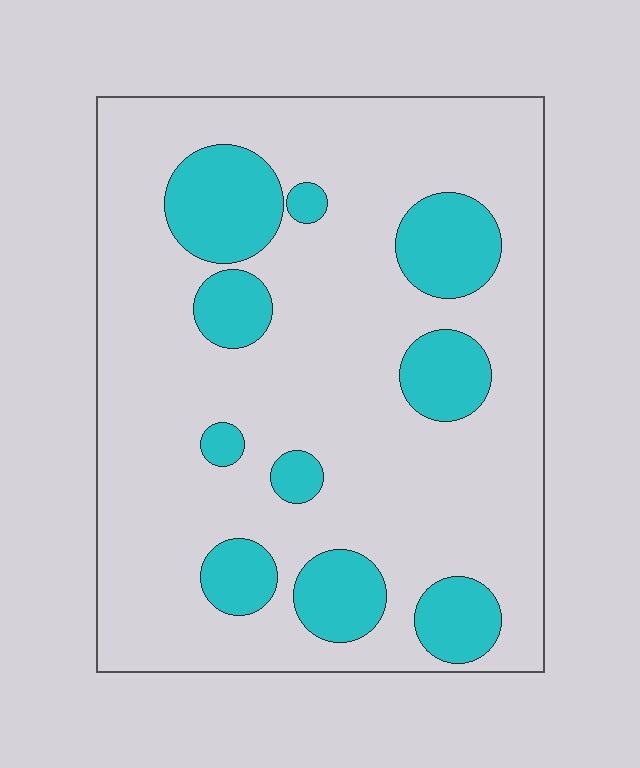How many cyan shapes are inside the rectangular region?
10.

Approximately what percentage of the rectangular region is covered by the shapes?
Approximately 20%.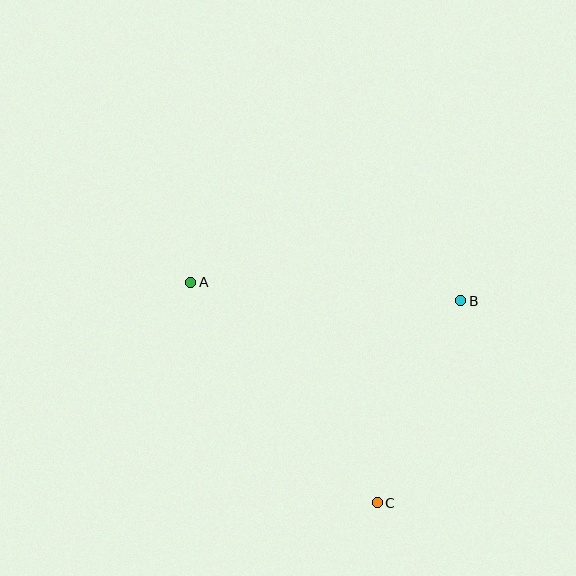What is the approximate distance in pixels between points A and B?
The distance between A and B is approximately 271 pixels.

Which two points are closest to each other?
Points B and C are closest to each other.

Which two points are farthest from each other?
Points A and C are farthest from each other.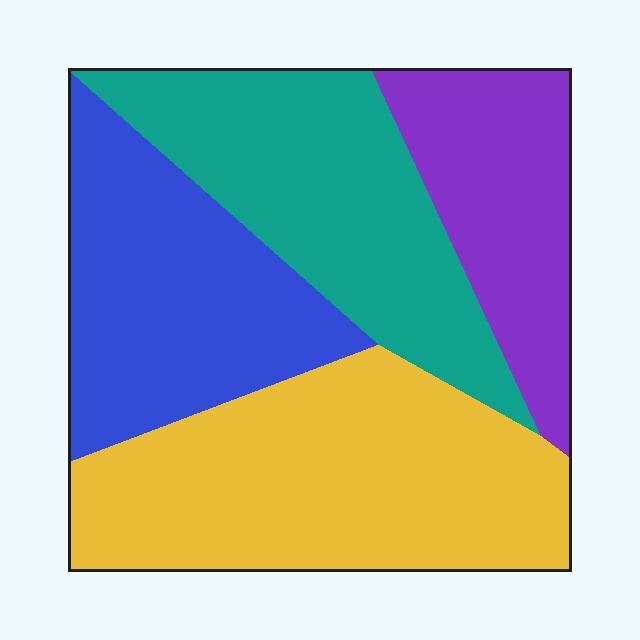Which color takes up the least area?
Purple, at roughly 15%.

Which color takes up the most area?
Yellow, at roughly 35%.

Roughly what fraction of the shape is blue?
Blue covers around 25% of the shape.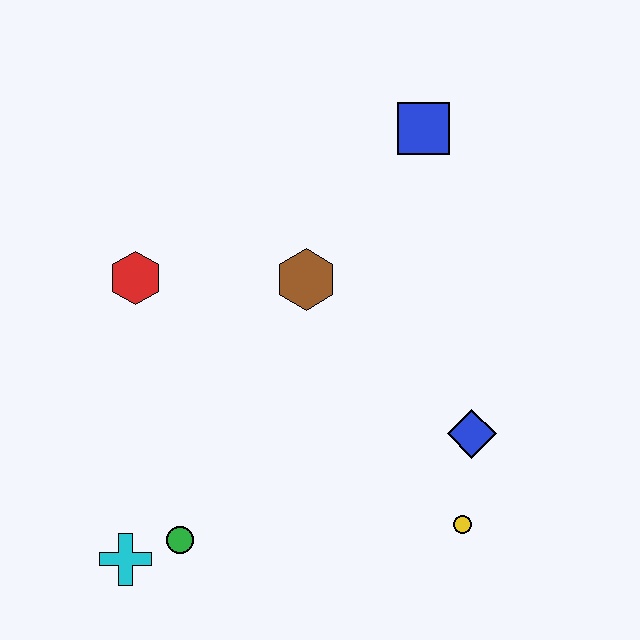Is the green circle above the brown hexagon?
No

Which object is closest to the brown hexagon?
The red hexagon is closest to the brown hexagon.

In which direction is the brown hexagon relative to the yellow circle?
The brown hexagon is above the yellow circle.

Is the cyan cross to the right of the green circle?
No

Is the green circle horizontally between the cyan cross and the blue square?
Yes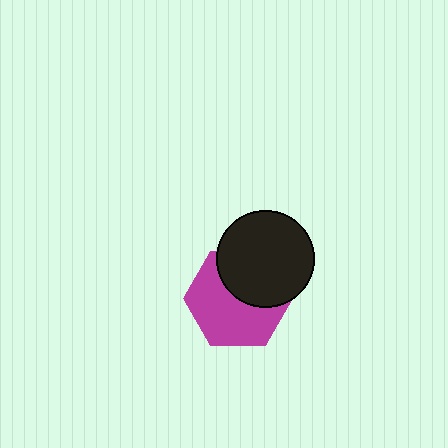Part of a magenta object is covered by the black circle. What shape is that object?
It is a hexagon.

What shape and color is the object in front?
The object in front is a black circle.